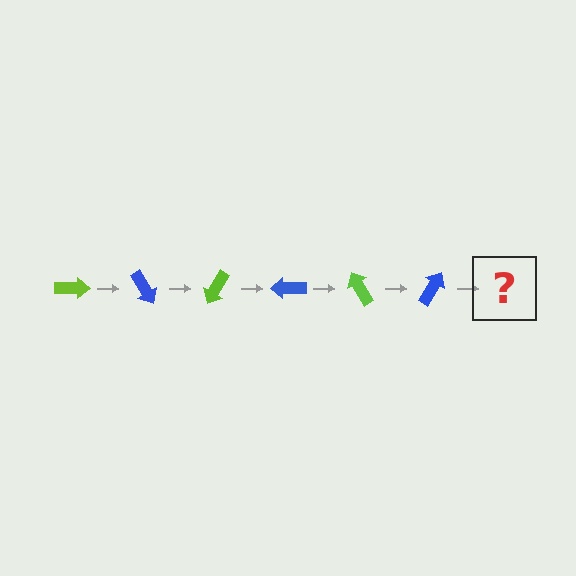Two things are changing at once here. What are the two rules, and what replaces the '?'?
The two rules are that it rotates 60 degrees each step and the color cycles through lime and blue. The '?' should be a lime arrow, rotated 360 degrees from the start.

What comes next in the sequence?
The next element should be a lime arrow, rotated 360 degrees from the start.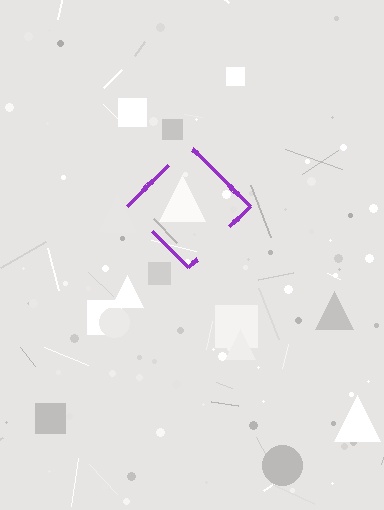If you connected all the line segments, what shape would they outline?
They would outline a diamond.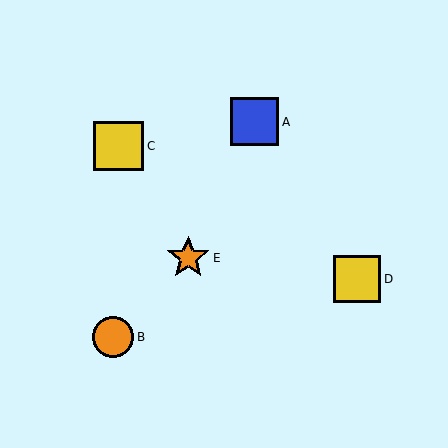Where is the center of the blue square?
The center of the blue square is at (255, 122).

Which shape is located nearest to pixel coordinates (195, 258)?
The orange star (labeled E) at (188, 258) is nearest to that location.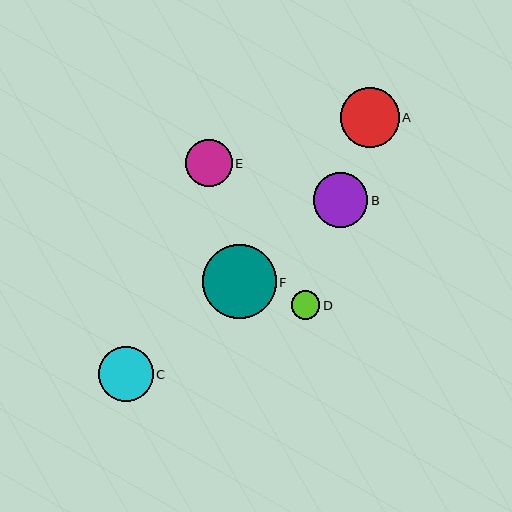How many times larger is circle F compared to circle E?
Circle F is approximately 1.6 times the size of circle E.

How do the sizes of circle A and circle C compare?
Circle A and circle C are approximately the same size.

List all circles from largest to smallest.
From largest to smallest: F, A, C, B, E, D.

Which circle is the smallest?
Circle D is the smallest with a size of approximately 28 pixels.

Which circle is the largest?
Circle F is the largest with a size of approximately 74 pixels.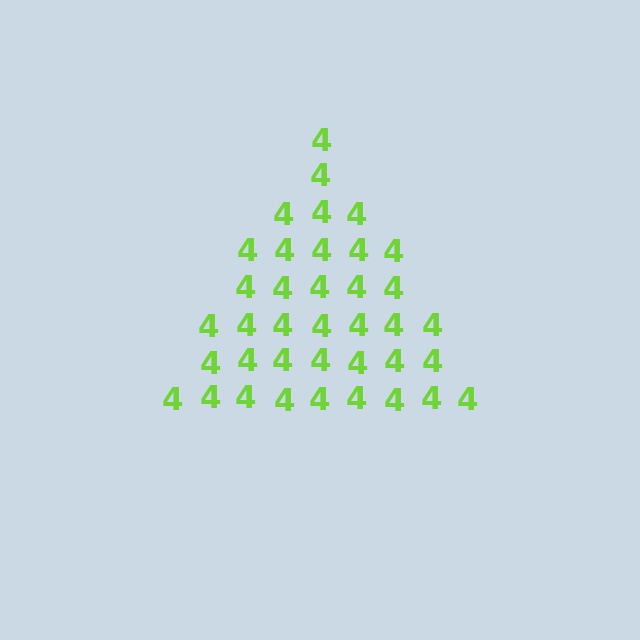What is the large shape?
The large shape is a triangle.